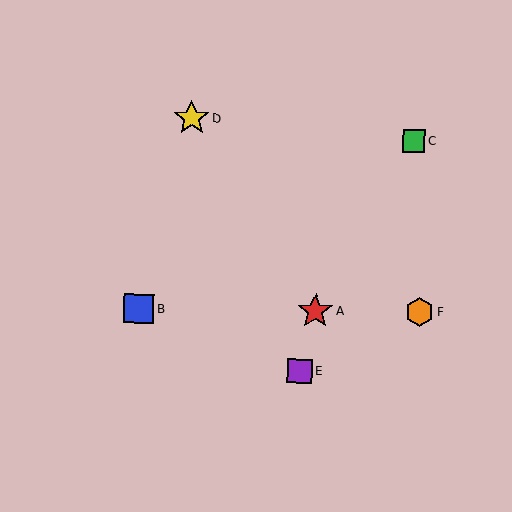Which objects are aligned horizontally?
Objects A, B, F are aligned horizontally.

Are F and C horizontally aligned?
No, F is at y≈312 and C is at y≈141.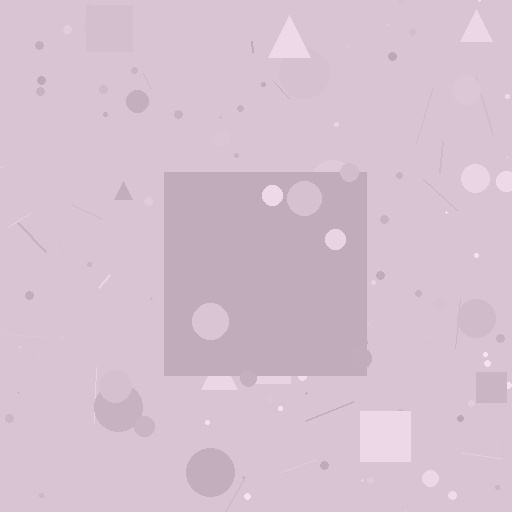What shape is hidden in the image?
A square is hidden in the image.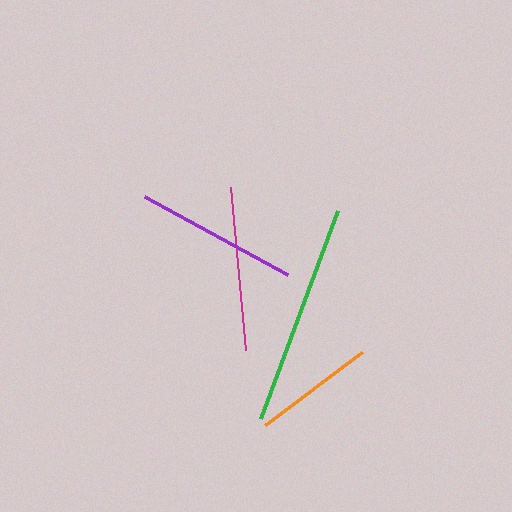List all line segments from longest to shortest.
From longest to shortest: green, magenta, purple, orange.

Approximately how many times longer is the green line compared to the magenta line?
The green line is approximately 1.3 times the length of the magenta line.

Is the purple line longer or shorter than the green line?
The green line is longer than the purple line.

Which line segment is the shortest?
The orange line is the shortest at approximately 122 pixels.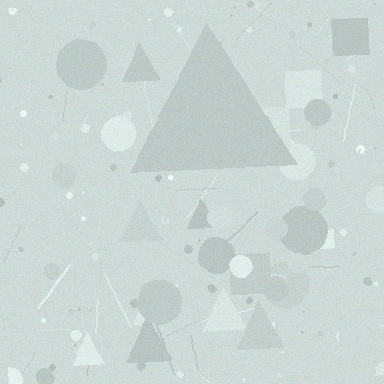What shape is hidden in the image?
A triangle is hidden in the image.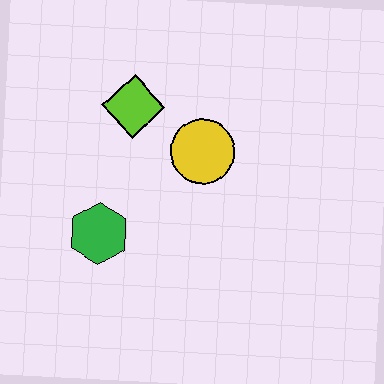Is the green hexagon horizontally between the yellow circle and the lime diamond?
No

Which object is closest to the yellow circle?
The lime diamond is closest to the yellow circle.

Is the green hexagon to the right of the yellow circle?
No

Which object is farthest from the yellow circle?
The green hexagon is farthest from the yellow circle.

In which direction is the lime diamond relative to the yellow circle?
The lime diamond is to the left of the yellow circle.